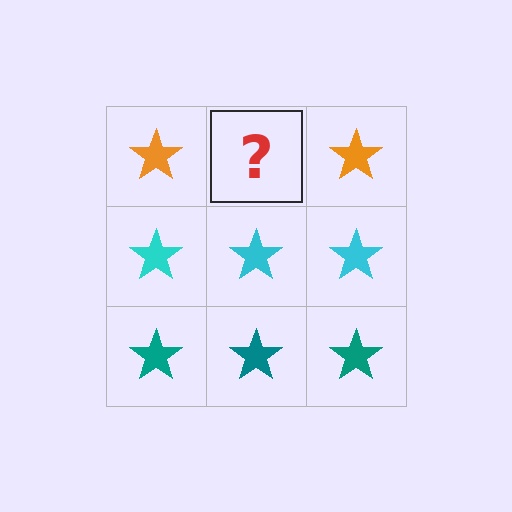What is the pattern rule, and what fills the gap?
The rule is that each row has a consistent color. The gap should be filled with an orange star.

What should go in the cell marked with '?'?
The missing cell should contain an orange star.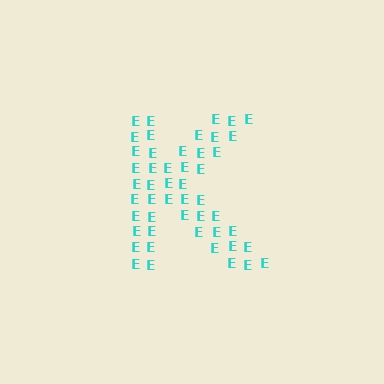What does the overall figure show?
The overall figure shows the letter K.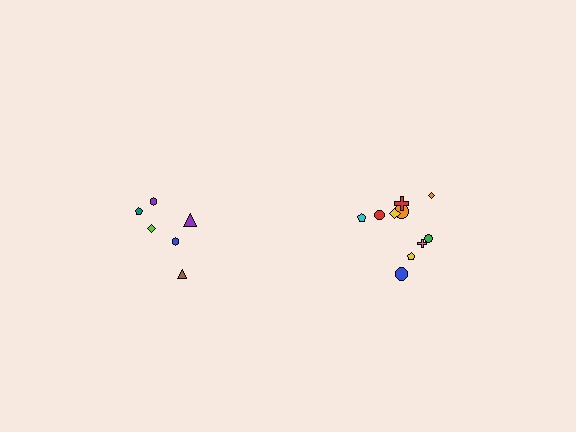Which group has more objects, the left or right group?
The right group.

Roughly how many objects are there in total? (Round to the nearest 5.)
Roughly 15 objects in total.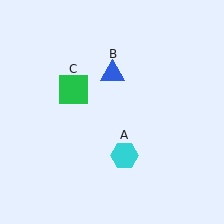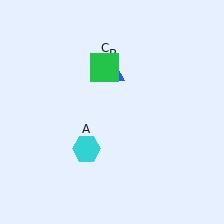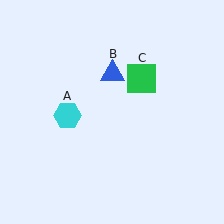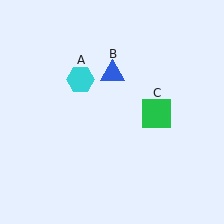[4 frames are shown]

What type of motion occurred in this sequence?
The cyan hexagon (object A), green square (object C) rotated clockwise around the center of the scene.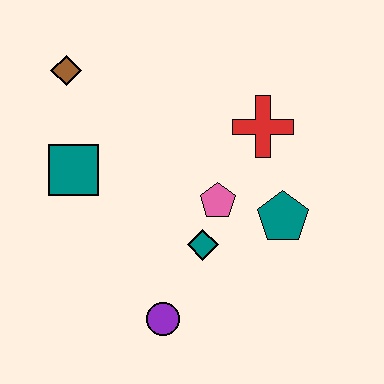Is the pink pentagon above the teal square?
No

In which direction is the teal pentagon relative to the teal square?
The teal pentagon is to the right of the teal square.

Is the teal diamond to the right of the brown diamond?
Yes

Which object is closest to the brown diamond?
The teal square is closest to the brown diamond.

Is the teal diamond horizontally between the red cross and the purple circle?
Yes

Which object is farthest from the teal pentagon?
The brown diamond is farthest from the teal pentagon.